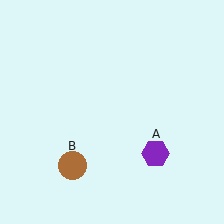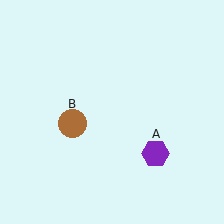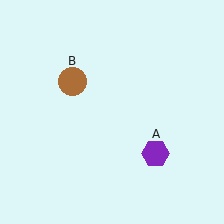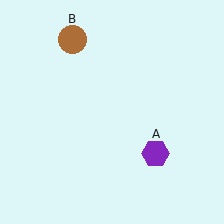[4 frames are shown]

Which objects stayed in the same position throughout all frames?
Purple hexagon (object A) remained stationary.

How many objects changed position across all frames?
1 object changed position: brown circle (object B).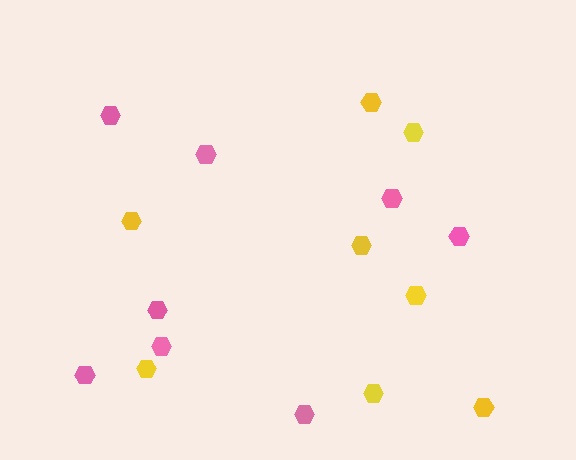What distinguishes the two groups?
There are 2 groups: one group of yellow hexagons (8) and one group of pink hexagons (8).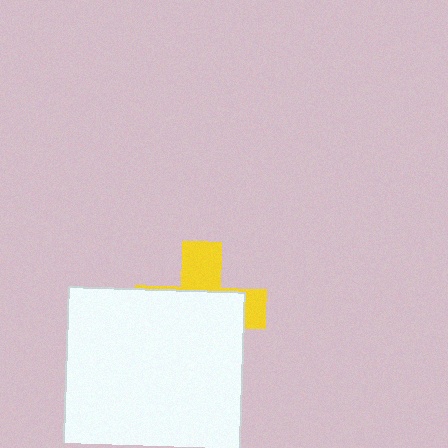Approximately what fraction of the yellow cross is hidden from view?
Roughly 65% of the yellow cross is hidden behind the white square.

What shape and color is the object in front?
The object in front is a white square.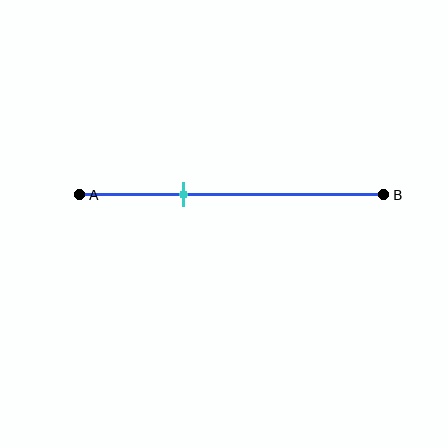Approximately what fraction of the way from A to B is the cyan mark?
The cyan mark is approximately 35% of the way from A to B.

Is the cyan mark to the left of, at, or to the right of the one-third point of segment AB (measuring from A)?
The cyan mark is approximately at the one-third point of segment AB.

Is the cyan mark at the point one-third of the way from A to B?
Yes, the mark is approximately at the one-third point.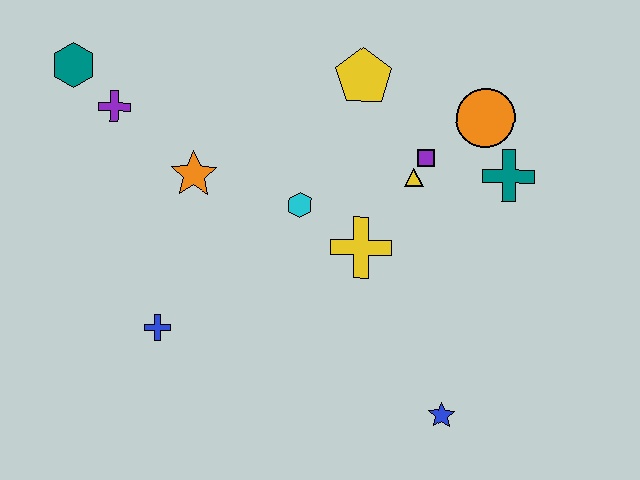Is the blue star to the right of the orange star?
Yes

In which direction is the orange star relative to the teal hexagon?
The orange star is to the right of the teal hexagon.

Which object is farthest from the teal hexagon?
The blue star is farthest from the teal hexagon.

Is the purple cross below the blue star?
No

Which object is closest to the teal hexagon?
The purple cross is closest to the teal hexagon.